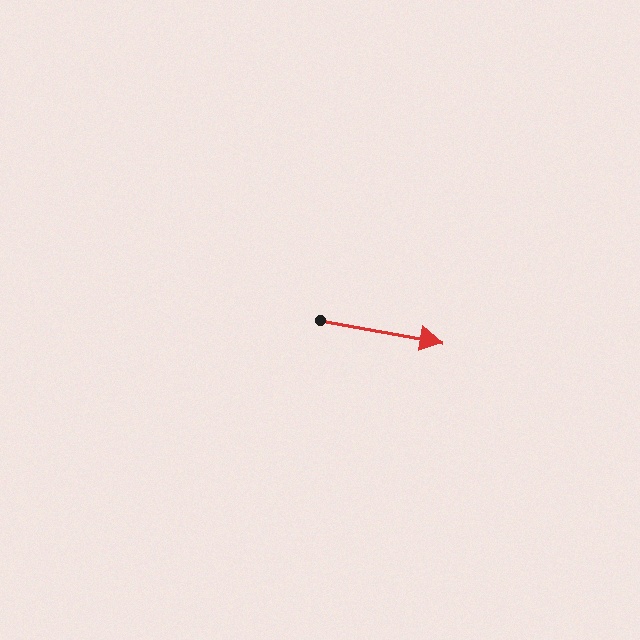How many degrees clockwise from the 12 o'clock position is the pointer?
Approximately 100 degrees.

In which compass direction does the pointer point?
East.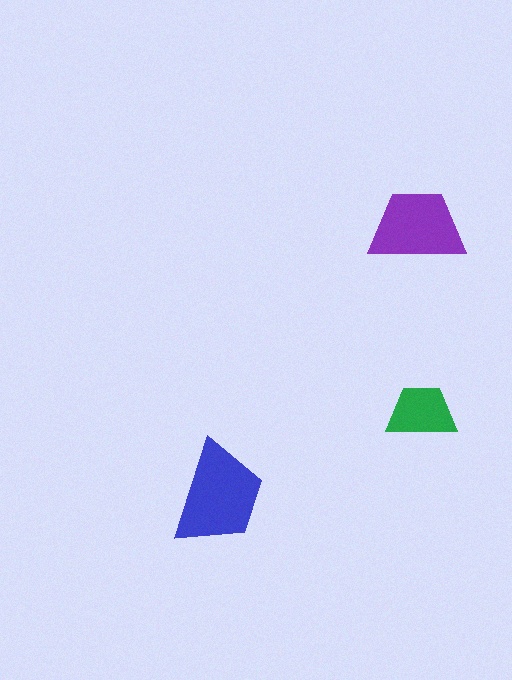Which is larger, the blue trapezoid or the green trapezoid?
The blue one.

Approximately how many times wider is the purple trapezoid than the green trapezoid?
About 1.5 times wider.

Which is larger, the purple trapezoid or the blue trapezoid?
The blue one.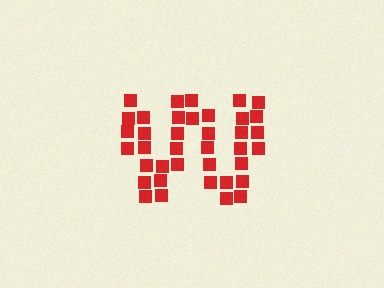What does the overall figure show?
The overall figure shows the letter W.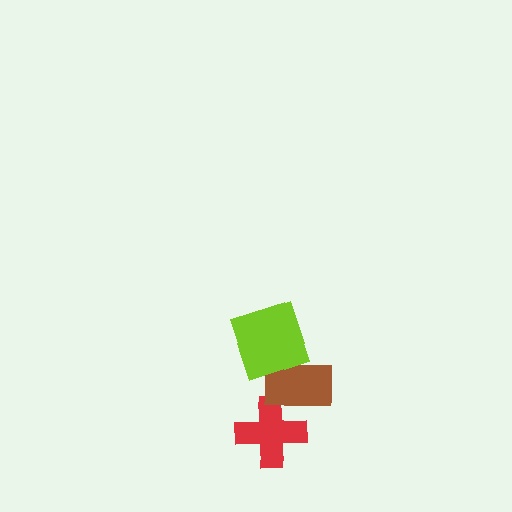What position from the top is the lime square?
The lime square is 1st from the top.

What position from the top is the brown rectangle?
The brown rectangle is 2nd from the top.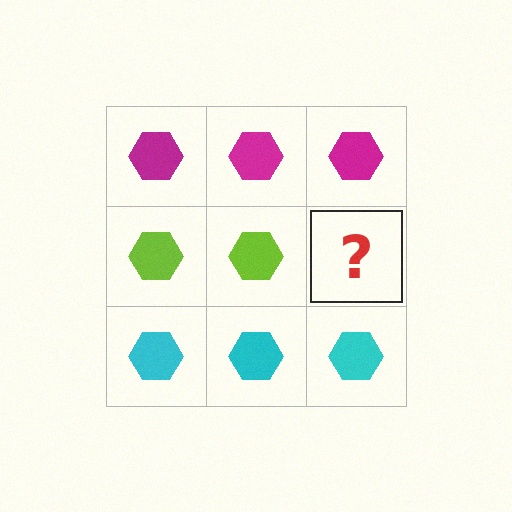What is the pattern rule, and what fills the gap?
The rule is that each row has a consistent color. The gap should be filled with a lime hexagon.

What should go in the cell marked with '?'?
The missing cell should contain a lime hexagon.